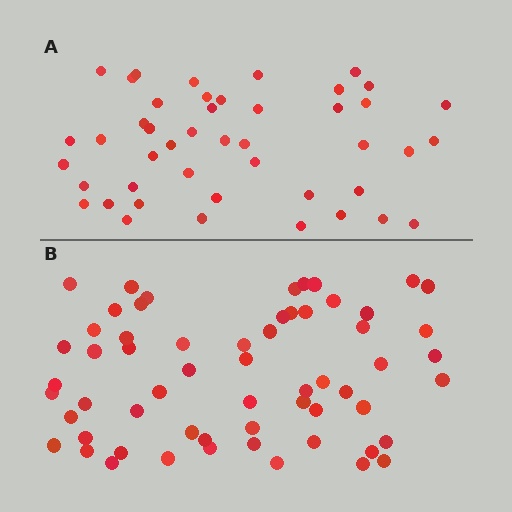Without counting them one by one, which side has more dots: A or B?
Region B (the bottom region) has more dots.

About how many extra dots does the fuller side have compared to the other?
Region B has approximately 15 more dots than region A.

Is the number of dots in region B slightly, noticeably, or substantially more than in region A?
Region B has noticeably more, but not dramatically so. The ratio is roughly 1.3 to 1.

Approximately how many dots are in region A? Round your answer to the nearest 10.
About 40 dots. (The exact count is 45, which rounds to 40.)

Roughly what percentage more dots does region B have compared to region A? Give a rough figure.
About 35% more.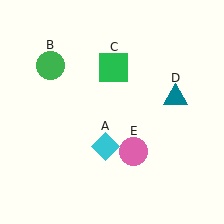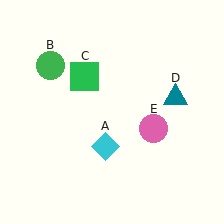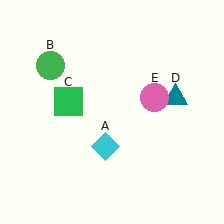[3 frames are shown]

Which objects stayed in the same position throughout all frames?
Cyan diamond (object A) and green circle (object B) and teal triangle (object D) remained stationary.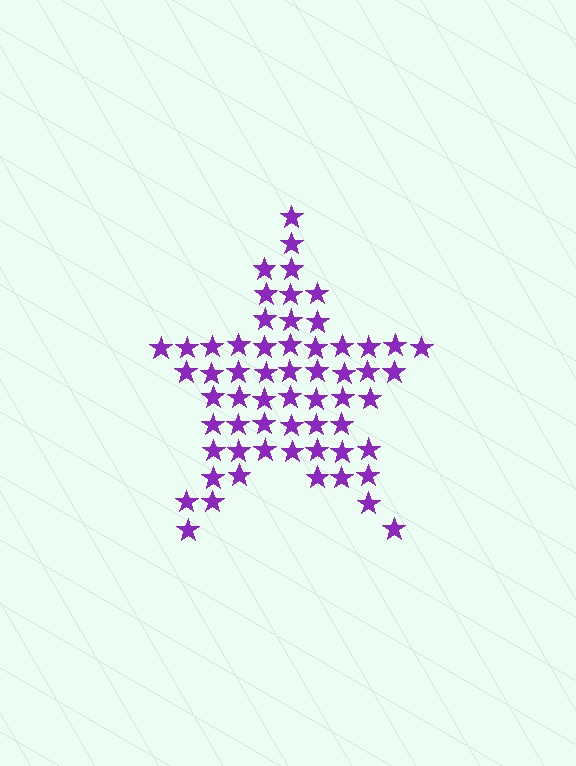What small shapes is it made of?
It is made of small stars.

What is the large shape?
The large shape is a star.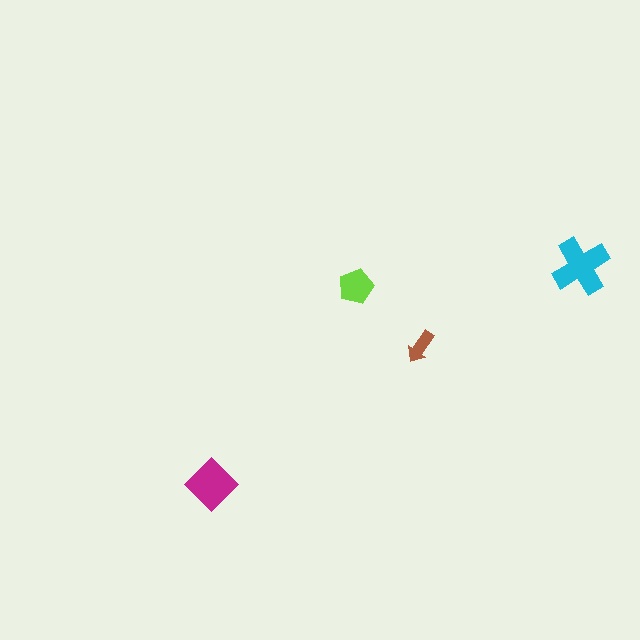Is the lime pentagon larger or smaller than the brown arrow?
Larger.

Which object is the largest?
The cyan cross.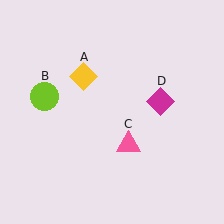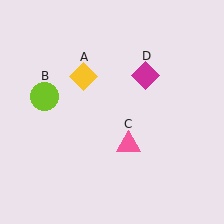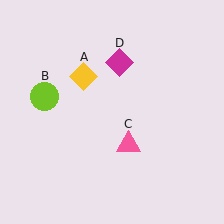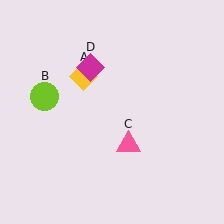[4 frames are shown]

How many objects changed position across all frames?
1 object changed position: magenta diamond (object D).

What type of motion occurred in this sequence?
The magenta diamond (object D) rotated counterclockwise around the center of the scene.